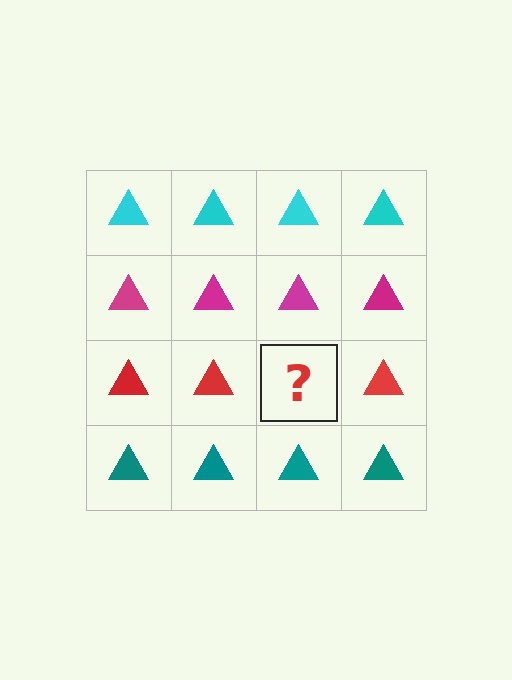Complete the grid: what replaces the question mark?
The question mark should be replaced with a red triangle.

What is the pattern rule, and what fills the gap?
The rule is that each row has a consistent color. The gap should be filled with a red triangle.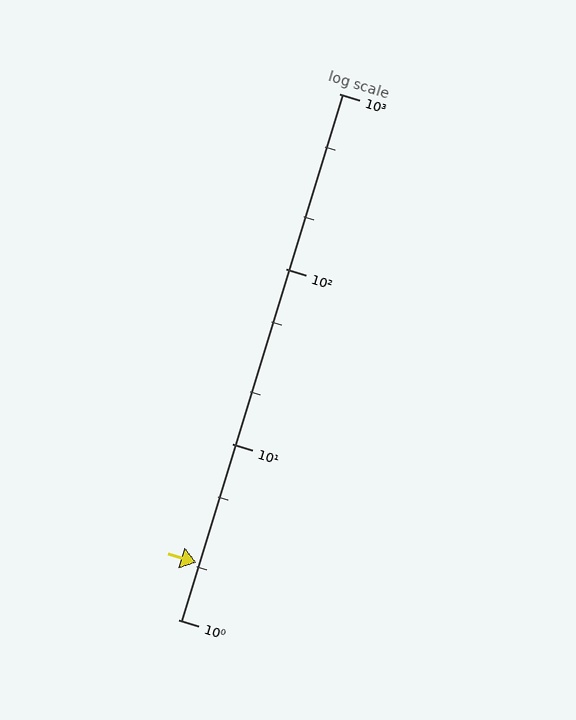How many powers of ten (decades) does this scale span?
The scale spans 3 decades, from 1 to 1000.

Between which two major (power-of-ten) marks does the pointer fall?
The pointer is between 1 and 10.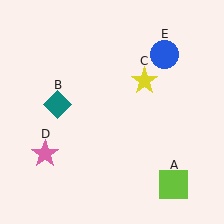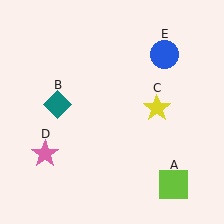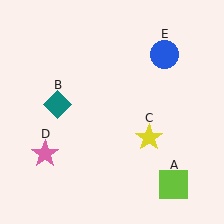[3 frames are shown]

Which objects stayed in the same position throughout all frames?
Lime square (object A) and teal diamond (object B) and pink star (object D) and blue circle (object E) remained stationary.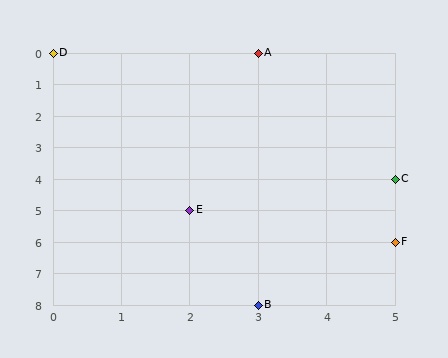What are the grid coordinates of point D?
Point D is at grid coordinates (0, 0).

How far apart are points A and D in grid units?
Points A and D are 3 columns apart.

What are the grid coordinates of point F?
Point F is at grid coordinates (5, 6).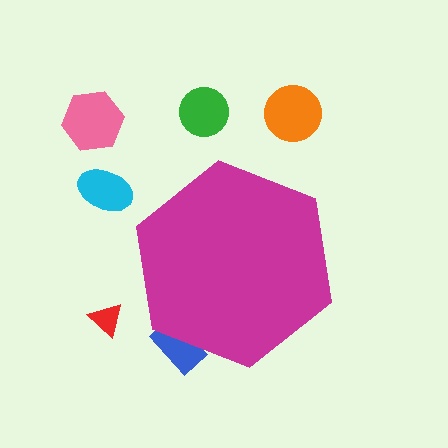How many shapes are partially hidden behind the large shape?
1 shape is partially hidden.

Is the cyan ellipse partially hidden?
No, the cyan ellipse is fully visible.